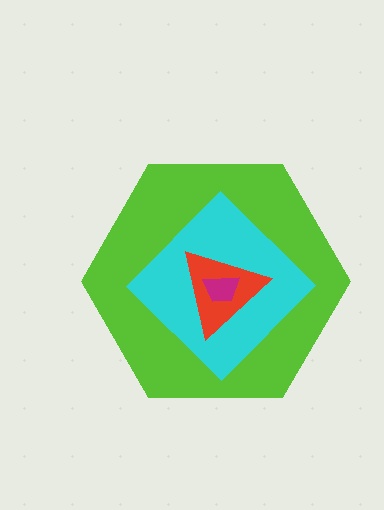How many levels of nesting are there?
4.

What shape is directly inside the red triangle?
The magenta trapezoid.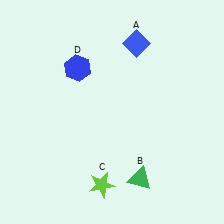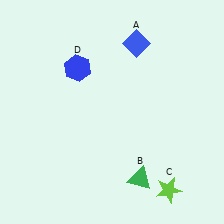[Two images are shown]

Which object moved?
The lime star (C) moved right.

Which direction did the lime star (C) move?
The lime star (C) moved right.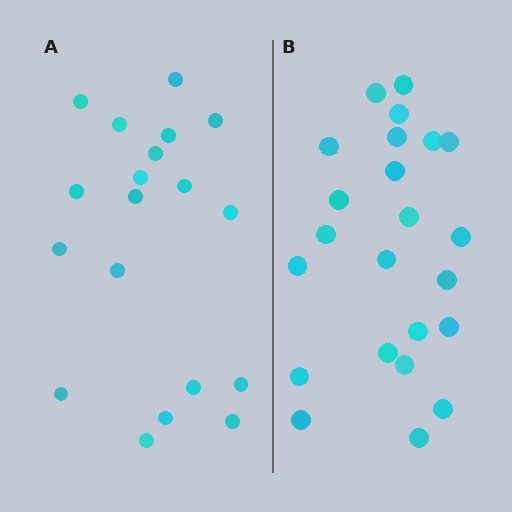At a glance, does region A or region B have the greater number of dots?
Region B (the right region) has more dots.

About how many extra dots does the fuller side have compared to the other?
Region B has about 4 more dots than region A.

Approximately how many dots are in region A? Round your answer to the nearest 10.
About 20 dots. (The exact count is 19, which rounds to 20.)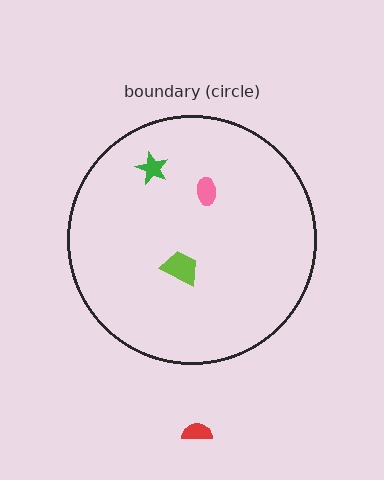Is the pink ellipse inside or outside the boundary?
Inside.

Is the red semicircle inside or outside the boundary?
Outside.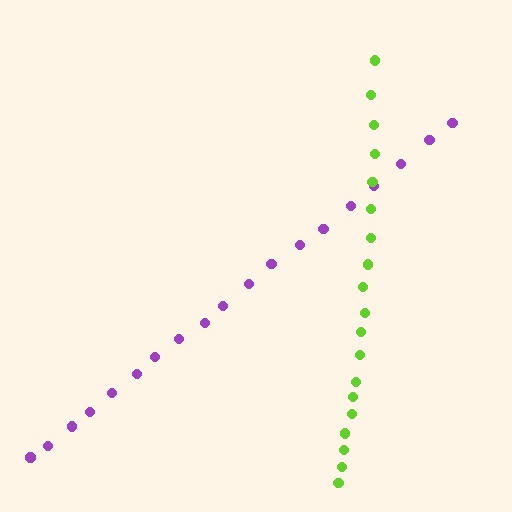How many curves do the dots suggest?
There are 2 distinct paths.